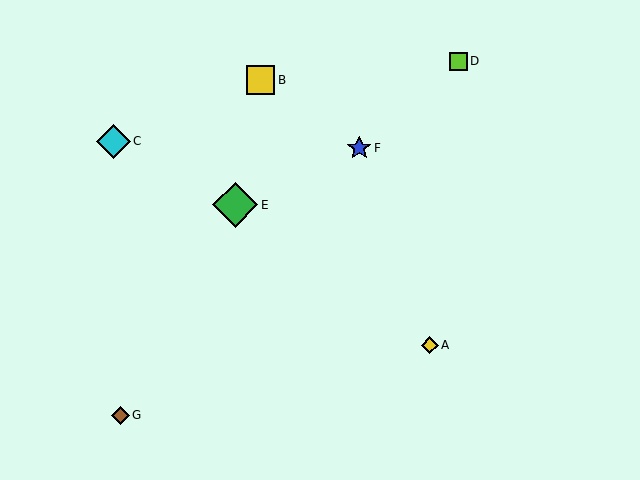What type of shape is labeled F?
Shape F is a blue star.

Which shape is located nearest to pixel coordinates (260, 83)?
The yellow square (labeled B) at (261, 80) is nearest to that location.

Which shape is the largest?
The green diamond (labeled E) is the largest.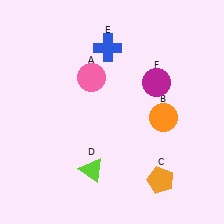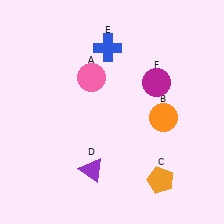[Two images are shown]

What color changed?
The triangle (D) changed from lime in Image 1 to purple in Image 2.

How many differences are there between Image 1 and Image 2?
There is 1 difference between the two images.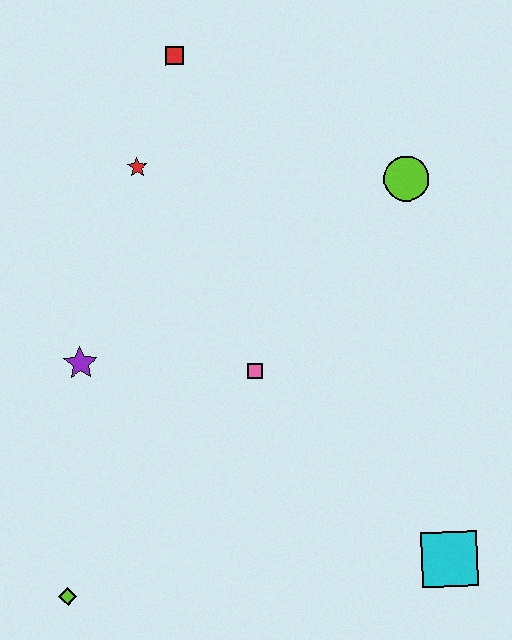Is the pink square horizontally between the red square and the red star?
No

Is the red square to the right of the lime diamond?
Yes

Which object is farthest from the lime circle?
The lime diamond is farthest from the lime circle.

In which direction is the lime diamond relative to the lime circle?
The lime diamond is below the lime circle.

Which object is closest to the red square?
The red star is closest to the red square.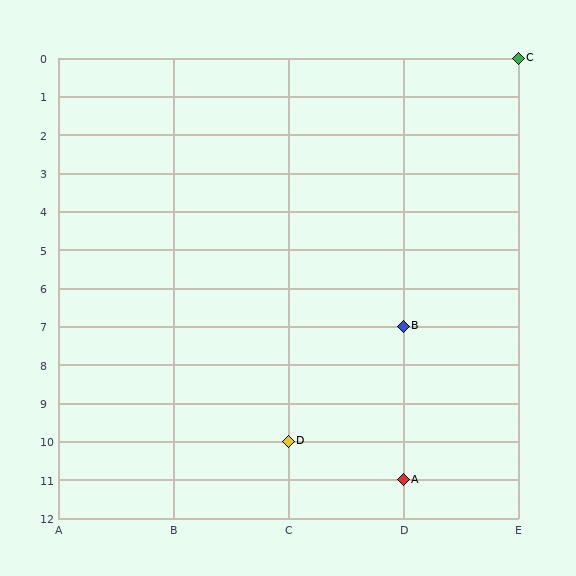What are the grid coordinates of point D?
Point D is at grid coordinates (C, 10).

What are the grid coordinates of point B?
Point B is at grid coordinates (D, 7).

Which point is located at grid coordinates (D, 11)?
Point A is at (D, 11).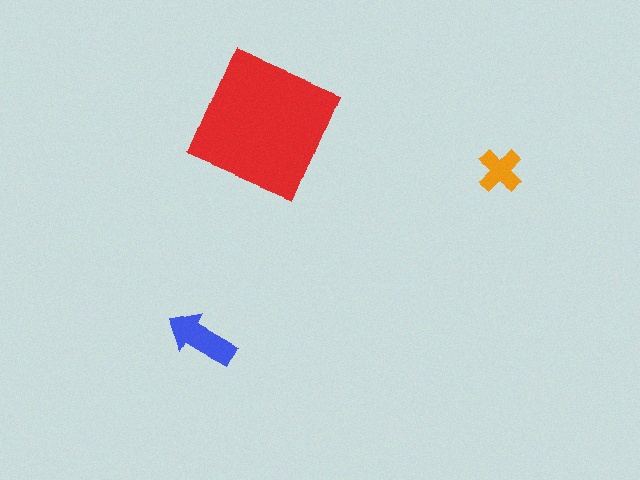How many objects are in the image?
There are 3 objects in the image.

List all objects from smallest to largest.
The orange cross, the blue arrow, the red square.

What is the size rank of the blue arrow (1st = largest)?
2nd.